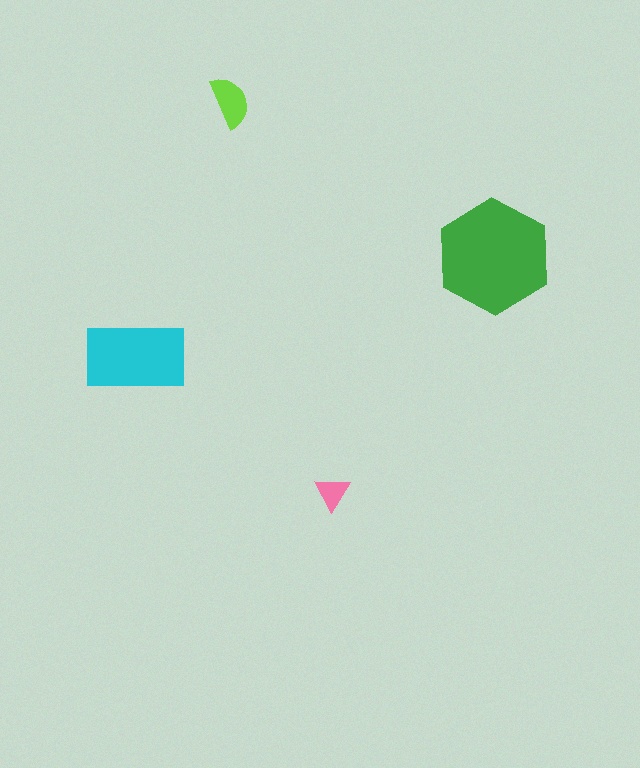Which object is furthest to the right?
The green hexagon is rightmost.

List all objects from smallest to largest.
The pink triangle, the lime semicircle, the cyan rectangle, the green hexagon.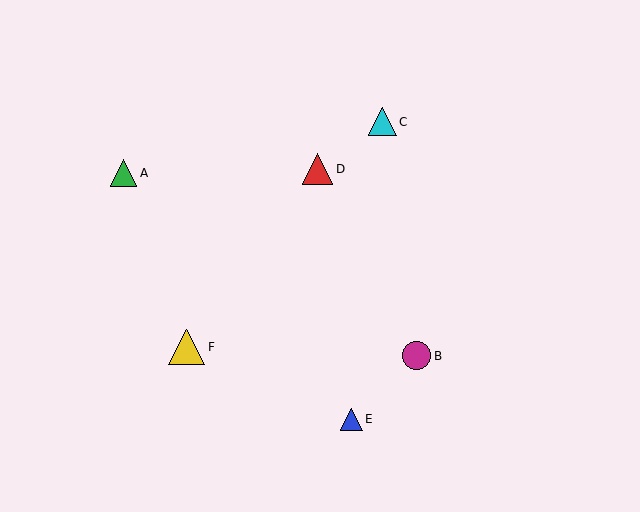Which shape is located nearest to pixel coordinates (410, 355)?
The magenta circle (labeled B) at (416, 356) is nearest to that location.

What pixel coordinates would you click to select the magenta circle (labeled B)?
Click at (416, 356) to select the magenta circle B.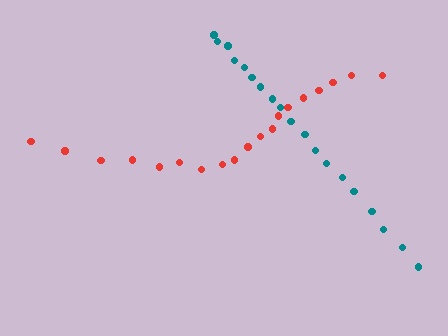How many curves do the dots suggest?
There are 2 distinct paths.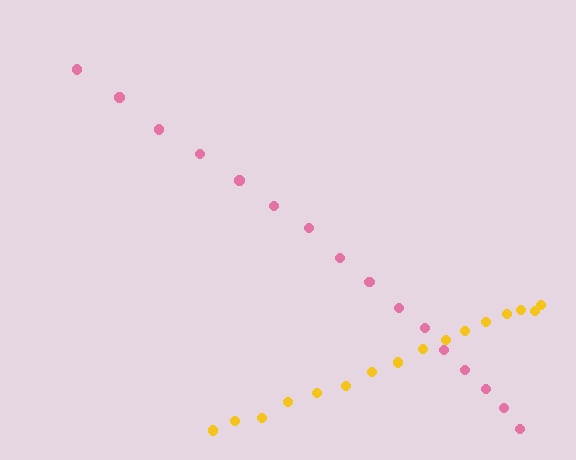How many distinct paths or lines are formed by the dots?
There are 2 distinct paths.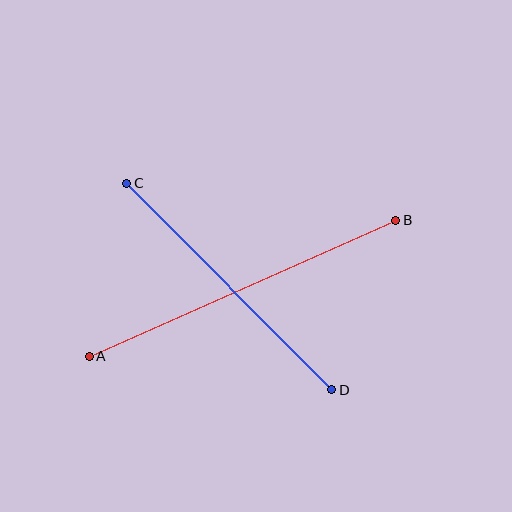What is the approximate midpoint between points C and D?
The midpoint is at approximately (229, 286) pixels.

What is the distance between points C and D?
The distance is approximately 291 pixels.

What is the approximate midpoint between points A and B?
The midpoint is at approximately (242, 288) pixels.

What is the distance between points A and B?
The distance is approximately 335 pixels.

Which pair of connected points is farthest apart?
Points A and B are farthest apart.